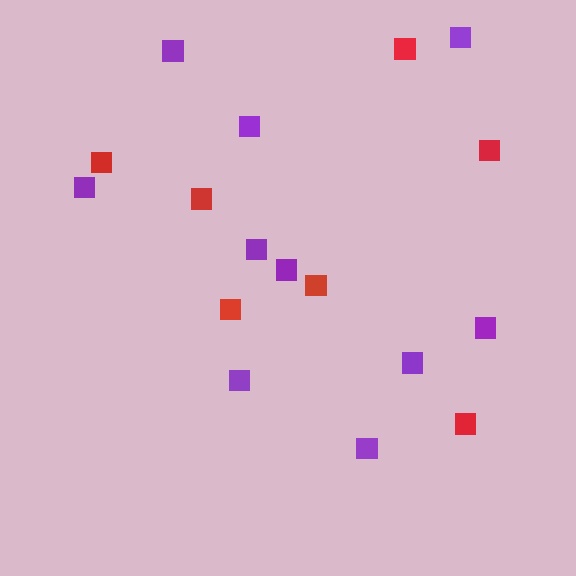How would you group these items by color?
There are 2 groups: one group of red squares (7) and one group of purple squares (10).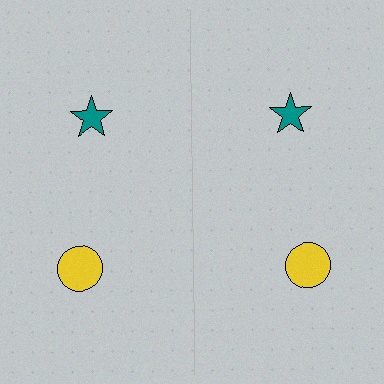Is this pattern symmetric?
Yes, this pattern has bilateral (reflection) symmetry.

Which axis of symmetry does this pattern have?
The pattern has a vertical axis of symmetry running through the center of the image.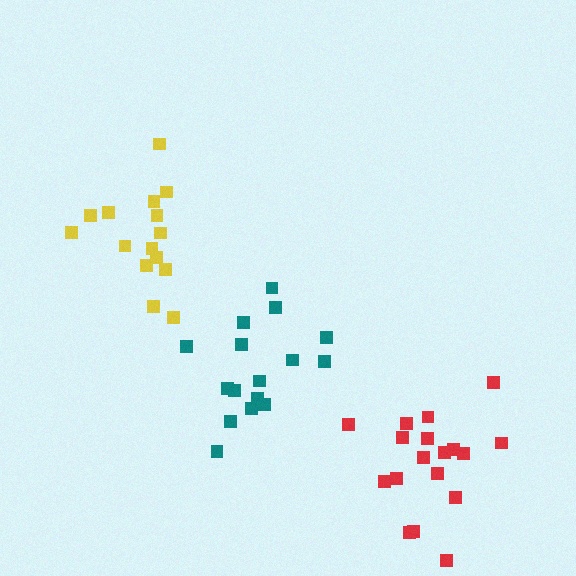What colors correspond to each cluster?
The clusters are colored: teal, red, yellow.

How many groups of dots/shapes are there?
There are 3 groups.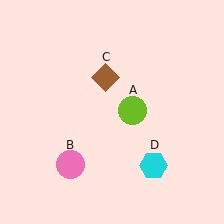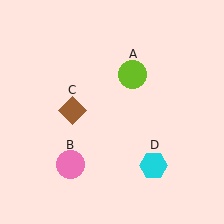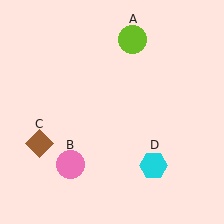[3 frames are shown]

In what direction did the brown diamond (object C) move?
The brown diamond (object C) moved down and to the left.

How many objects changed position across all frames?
2 objects changed position: lime circle (object A), brown diamond (object C).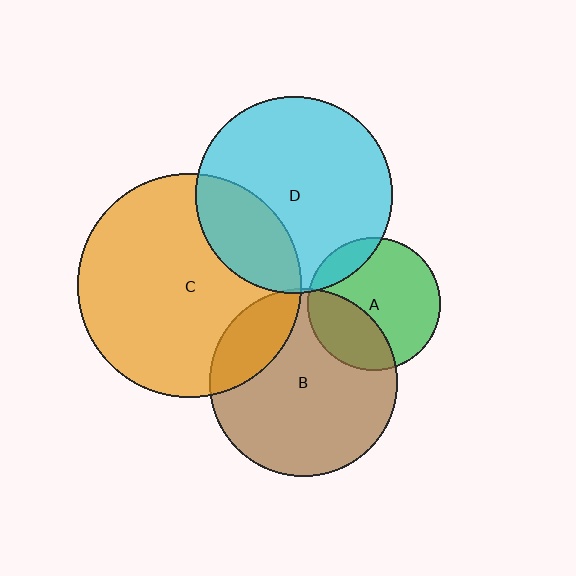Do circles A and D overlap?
Yes.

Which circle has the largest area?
Circle C (orange).